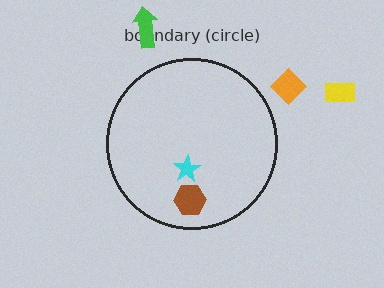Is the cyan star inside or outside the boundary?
Inside.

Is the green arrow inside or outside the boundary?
Outside.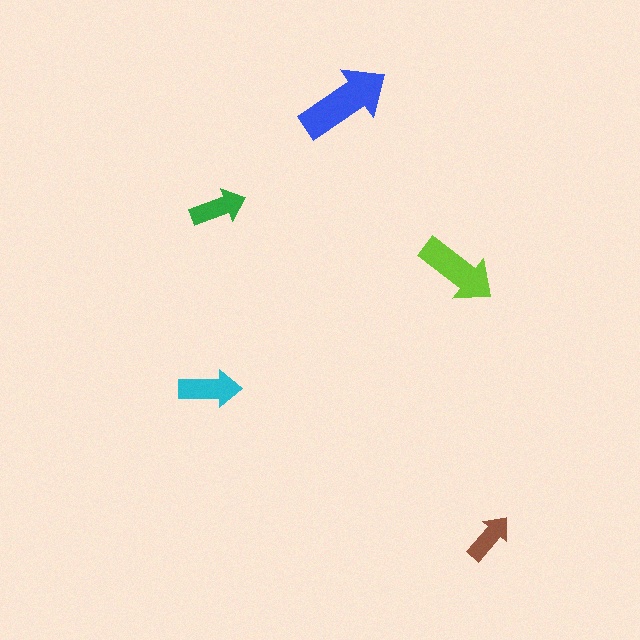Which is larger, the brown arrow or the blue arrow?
The blue one.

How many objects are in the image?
There are 5 objects in the image.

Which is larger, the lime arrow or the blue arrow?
The blue one.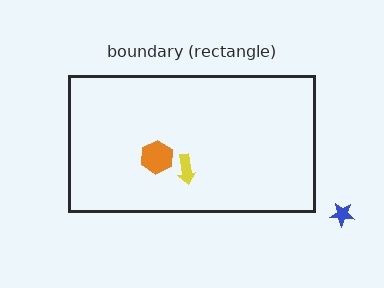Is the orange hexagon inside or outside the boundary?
Inside.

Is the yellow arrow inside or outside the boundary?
Inside.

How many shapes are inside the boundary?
2 inside, 1 outside.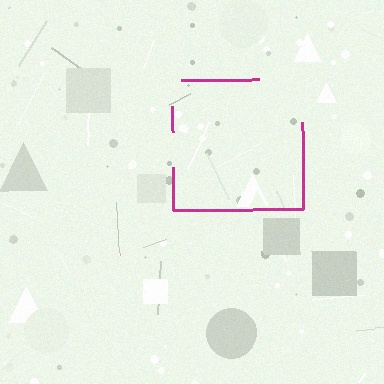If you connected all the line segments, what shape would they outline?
They would outline a square.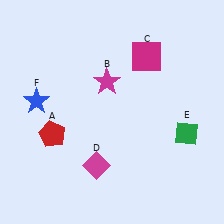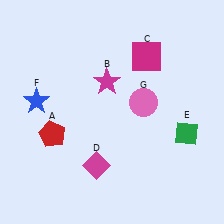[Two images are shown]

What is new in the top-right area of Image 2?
A pink circle (G) was added in the top-right area of Image 2.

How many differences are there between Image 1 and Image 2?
There is 1 difference between the two images.